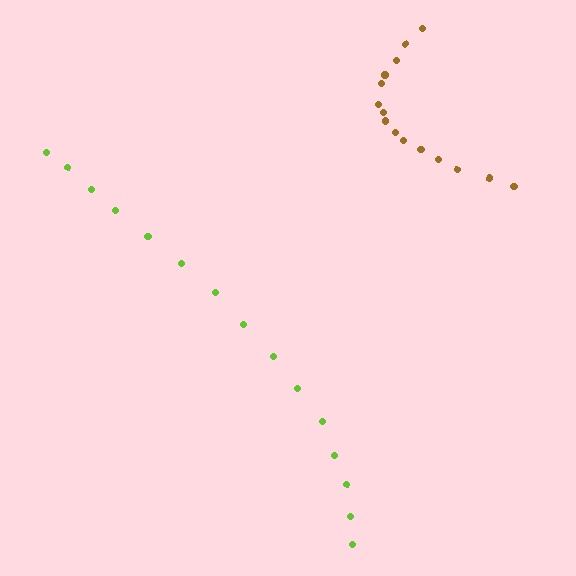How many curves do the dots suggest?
There are 2 distinct paths.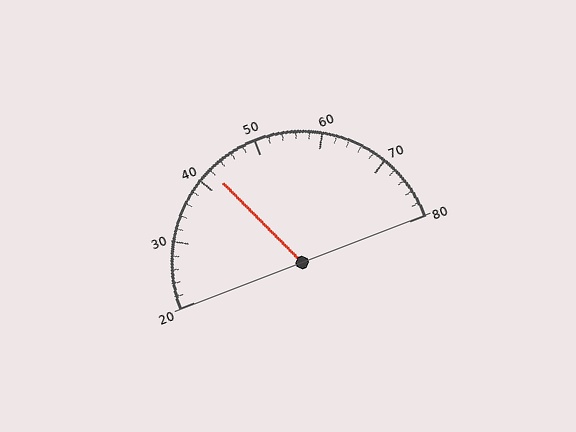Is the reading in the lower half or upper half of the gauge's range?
The reading is in the lower half of the range (20 to 80).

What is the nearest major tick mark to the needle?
The nearest major tick mark is 40.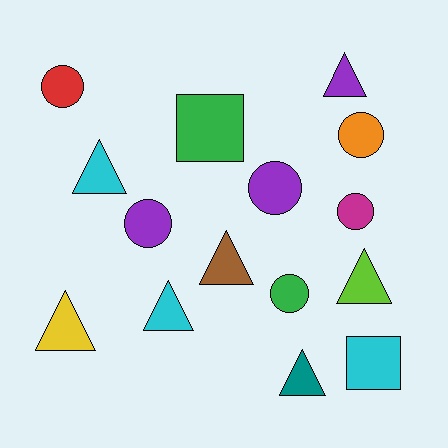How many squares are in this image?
There are 2 squares.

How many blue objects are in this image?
There are no blue objects.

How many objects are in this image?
There are 15 objects.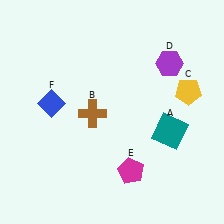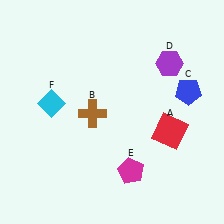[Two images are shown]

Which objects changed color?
A changed from teal to red. C changed from yellow to blue. F changed from blue to cyan.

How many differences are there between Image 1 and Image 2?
There are 3 differences between the two images.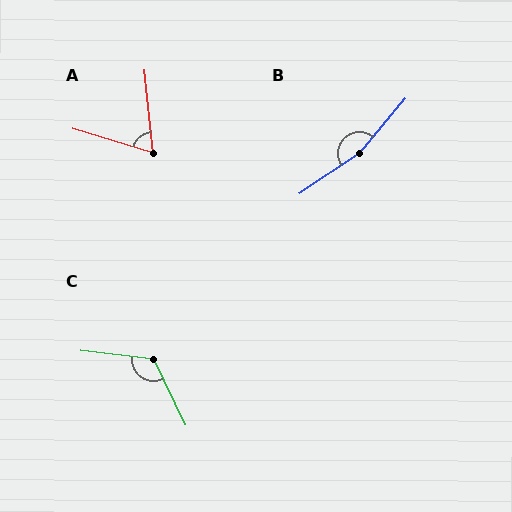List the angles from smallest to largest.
A (67°), C (122°), B (163°).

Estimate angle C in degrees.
Approximately 122 degrees.